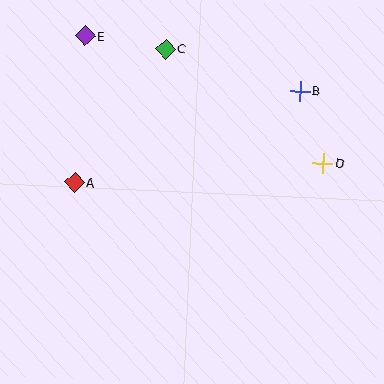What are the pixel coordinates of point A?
Point A is at (75, 182).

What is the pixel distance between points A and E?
The distance between A and E is 147 pixels.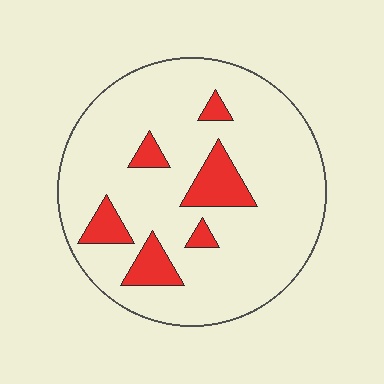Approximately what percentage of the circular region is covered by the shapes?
Approximately 15%.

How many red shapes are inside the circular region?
6.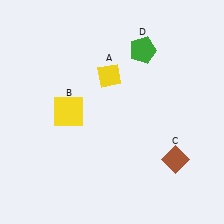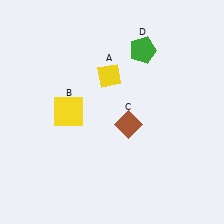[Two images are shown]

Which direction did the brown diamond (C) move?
The brown diamond (C) moved left.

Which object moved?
The brown diamond (C) moved left.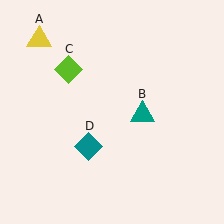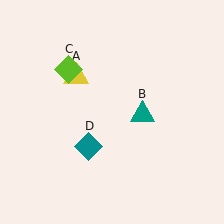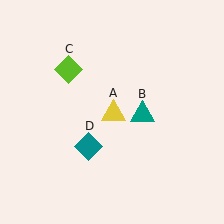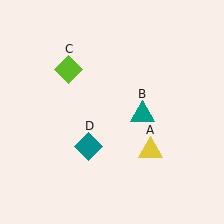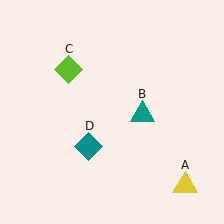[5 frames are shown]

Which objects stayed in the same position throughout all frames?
Teal triangle (object B) and lime diamond (object C) and teal diamond (object D) remained stationary.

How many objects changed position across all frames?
1 object changed position: yellow triangle (object A).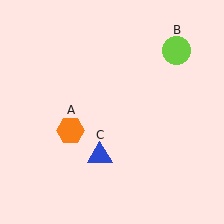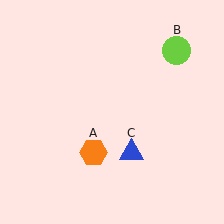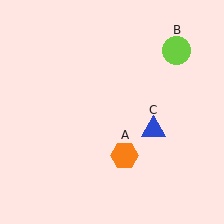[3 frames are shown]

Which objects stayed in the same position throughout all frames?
Lime circle (object B) remained stationary.